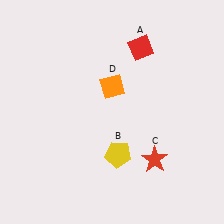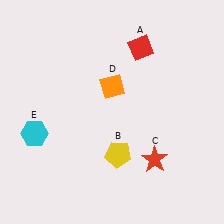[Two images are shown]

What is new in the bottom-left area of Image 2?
A cyan hexagon (E) was added in the bottom-left area of Image 2.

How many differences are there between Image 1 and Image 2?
There is 1 difference between the two images.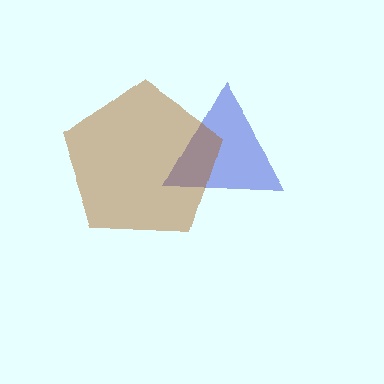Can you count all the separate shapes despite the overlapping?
Yes, there are 2 separate shapes.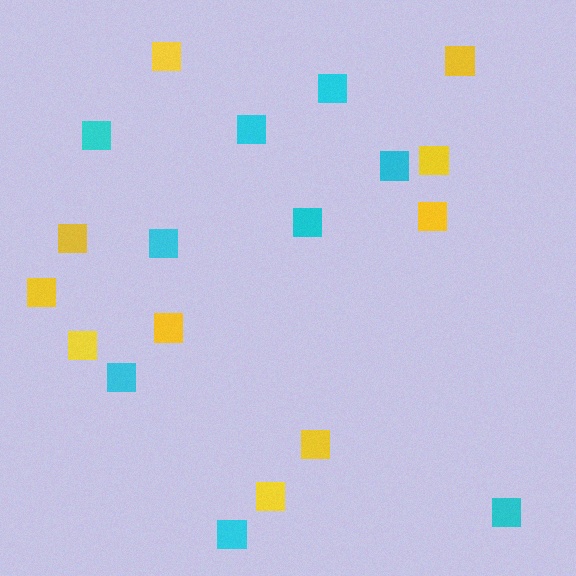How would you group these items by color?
There are 2 groups: one group of yellow squares (10) and one group of cyan squares (9).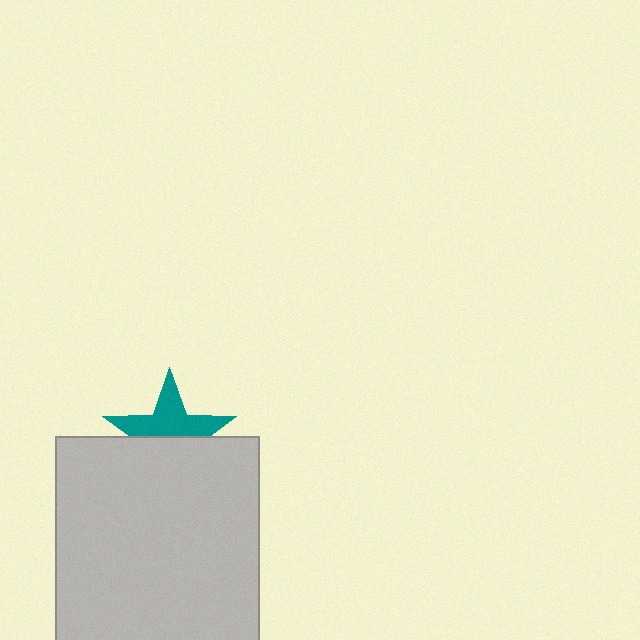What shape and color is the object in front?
The object in front is a light gray rectangle.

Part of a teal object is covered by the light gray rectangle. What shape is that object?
It is a star.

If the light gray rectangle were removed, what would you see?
You would see the complete teal star.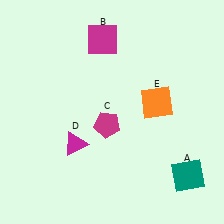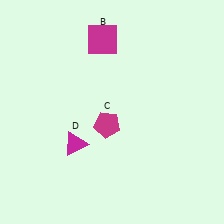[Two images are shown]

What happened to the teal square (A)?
The teal square (A) was removed in Image 2. It was in the bottom-right area of Image 1.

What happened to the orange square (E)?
The orange square (E) was removed in Image 2. It was in the top-right area of Image 1.